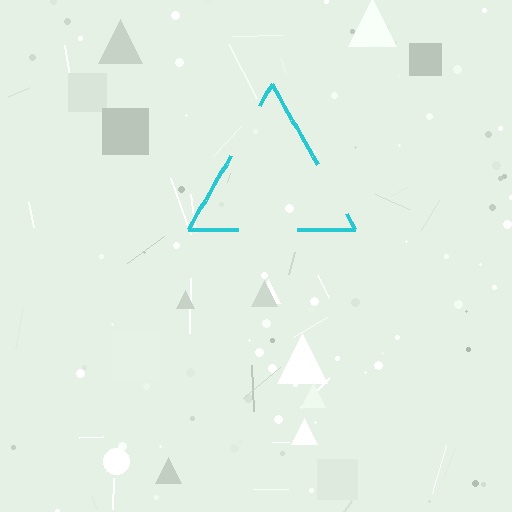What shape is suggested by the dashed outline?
The dashed outline suggests a triangle.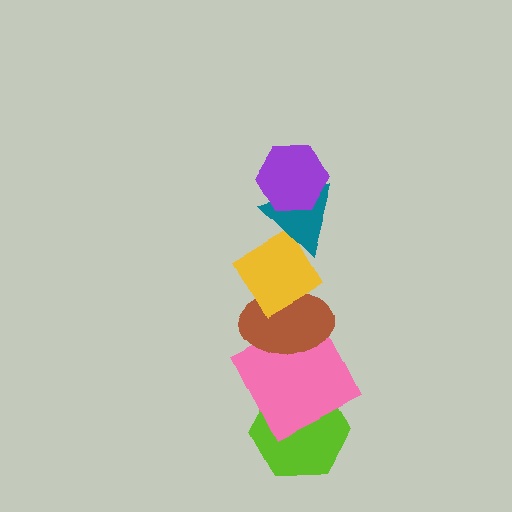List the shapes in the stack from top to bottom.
From top to bottom: the purple hexagon, the teal triangle, the yellow diamond, the brown ellipse, the pink square, the lime hexagon.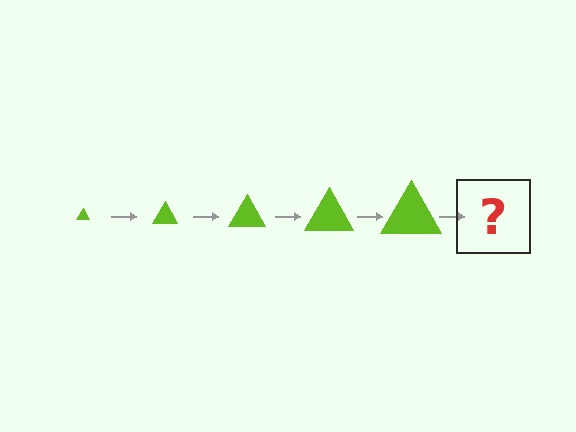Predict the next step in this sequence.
The next step is a lime triangle, larger than the previous one.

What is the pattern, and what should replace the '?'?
The pattern is that the triangle gets progressively larger each step. The '?' should be a lime triangle, larger than the previous one.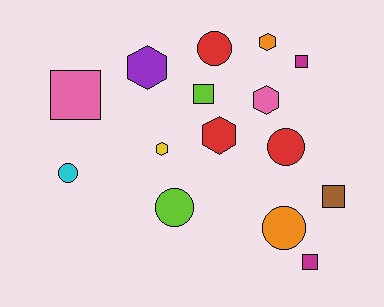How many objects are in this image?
There are 15 objects.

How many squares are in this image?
There are 5 squares.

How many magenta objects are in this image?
There are 2 magenta objects.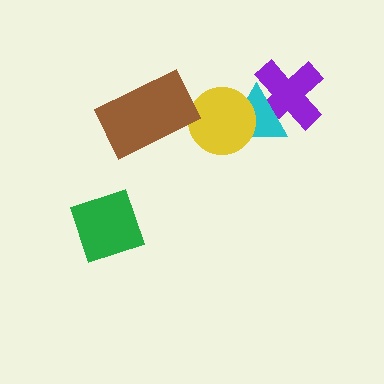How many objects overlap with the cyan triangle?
2 objects overlap with the cyan triangle.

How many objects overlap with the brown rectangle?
0 objects overlap with the brown rectangle.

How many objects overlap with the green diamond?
0 objects overlap with the green diamond.